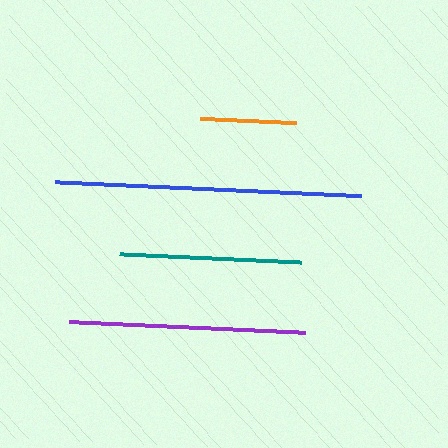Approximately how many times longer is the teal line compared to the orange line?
The teal line is approximately 1.9 times the length of the orange line.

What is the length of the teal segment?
The teal segment is approximately 182 pixels long.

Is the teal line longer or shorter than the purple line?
The purple line is longer than the teal line.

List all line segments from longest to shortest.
From longest to shortest: blue, purple, teal, orange.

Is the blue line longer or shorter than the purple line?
The blue line is longer than the purple line.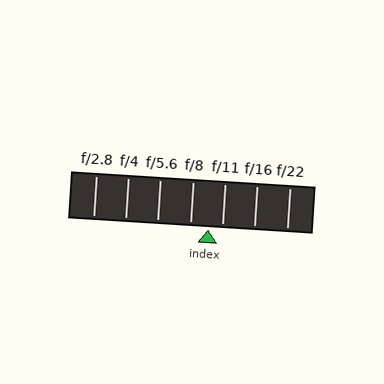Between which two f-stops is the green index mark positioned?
The index mark is between f/8 and f/11.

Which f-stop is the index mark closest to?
The index mark is closest to f/11.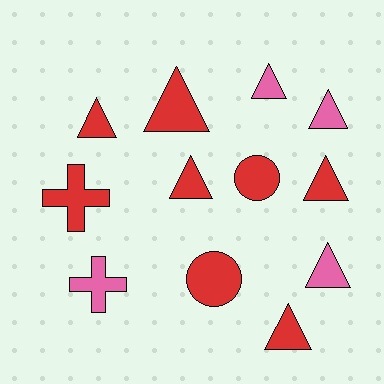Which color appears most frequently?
Red, with 8 objects.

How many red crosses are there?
There is 1 red cross.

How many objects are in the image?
There are 12 objects.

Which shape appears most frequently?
Triangle, with 8 objects.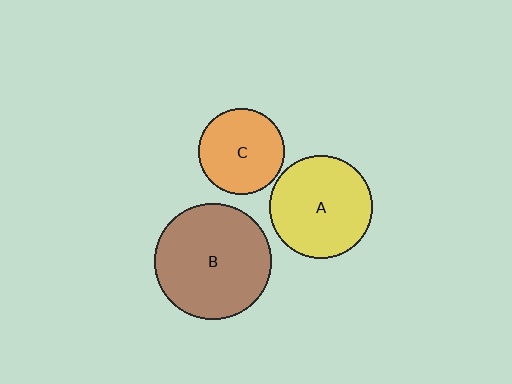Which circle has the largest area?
Circle B (brown).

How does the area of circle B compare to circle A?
Approximately 1.3 times.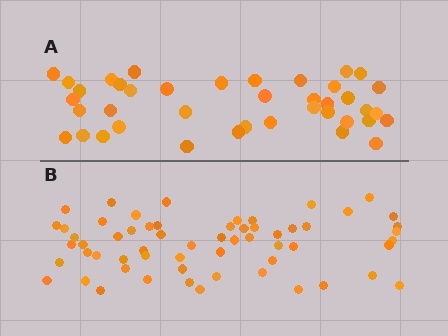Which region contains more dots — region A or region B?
Region B (the bottom region) has more dots.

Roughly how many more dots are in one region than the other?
Region B has approximately 20 more dots than region A.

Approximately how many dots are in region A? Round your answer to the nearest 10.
About 40 dots.